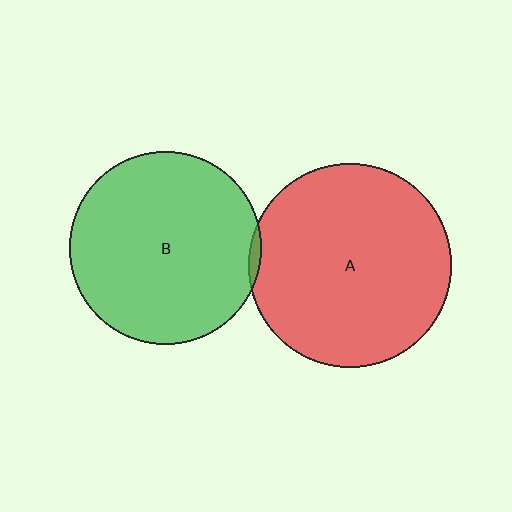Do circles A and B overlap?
Yes.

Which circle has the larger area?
Circle A (red).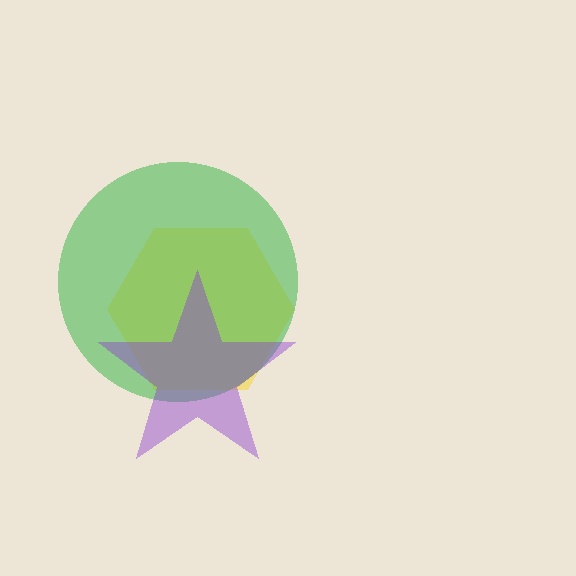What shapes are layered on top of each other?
The layered shapes are: a yellow hexagon, a green circle, a purple star.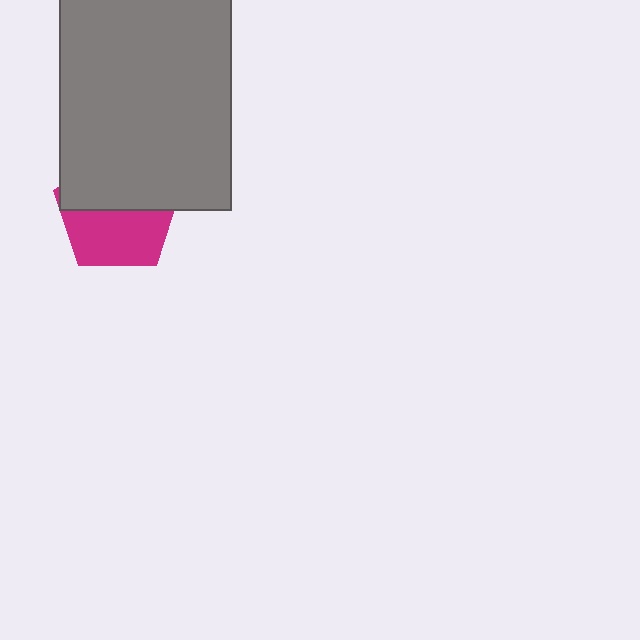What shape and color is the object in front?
The object in front is a gray rectangle.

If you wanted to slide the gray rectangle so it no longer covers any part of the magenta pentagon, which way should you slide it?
Slide it up — that is the most direct way to separate the two shapes.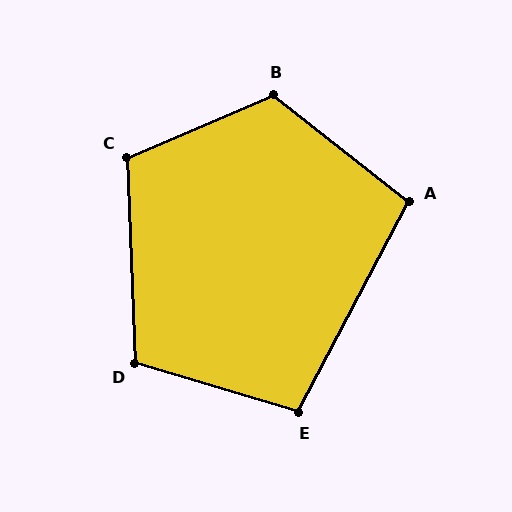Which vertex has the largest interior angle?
B, at approximately 118 degrees.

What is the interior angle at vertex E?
Approximately 101 degrees (obtuse).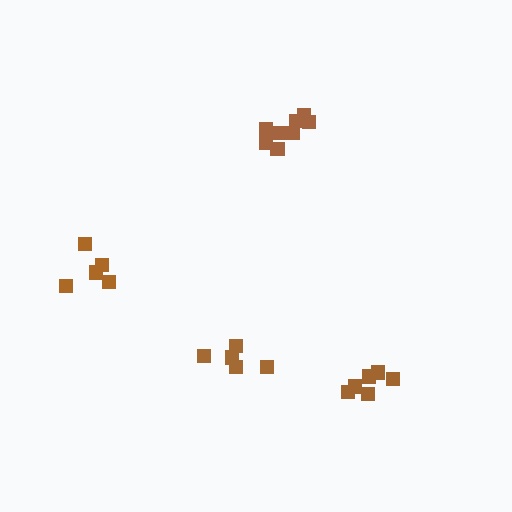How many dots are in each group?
Group 1: 6 dots, Group 2: 10 dots, Group 3: 5 dots, Group 4: 5 dots (26 total).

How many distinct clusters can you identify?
There are 4 distinct clusters.